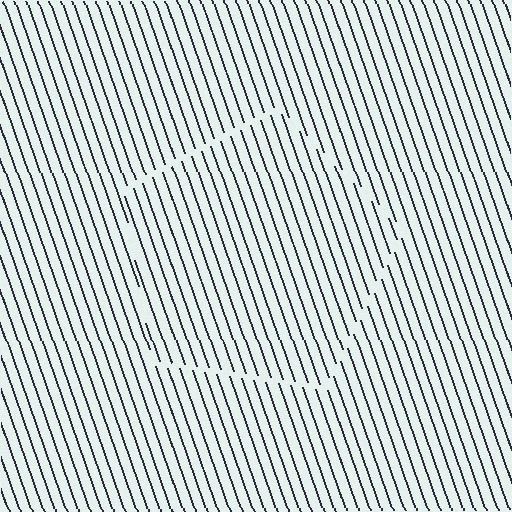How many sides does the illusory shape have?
5 sides — the line-ends trace a pentagon.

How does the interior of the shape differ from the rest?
The interior of the shape contains the same grating, shifted by half a period — the contour is defined by the phase discontinuity where line-ends from the inner and outer gratings abut.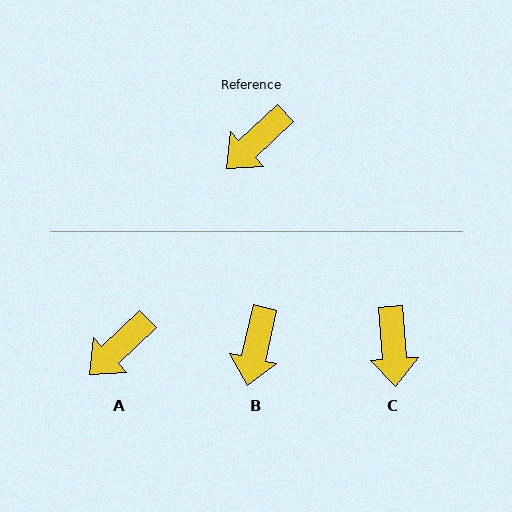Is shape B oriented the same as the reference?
No, it is off by about 34 degrees.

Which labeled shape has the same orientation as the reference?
A.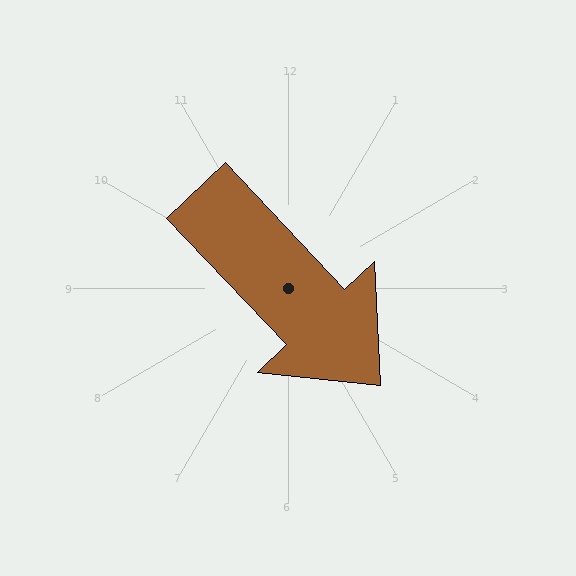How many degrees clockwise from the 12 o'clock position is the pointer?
Approximately 137 degrees.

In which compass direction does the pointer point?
Southeast.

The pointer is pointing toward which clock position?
Roughly 5 o'clock.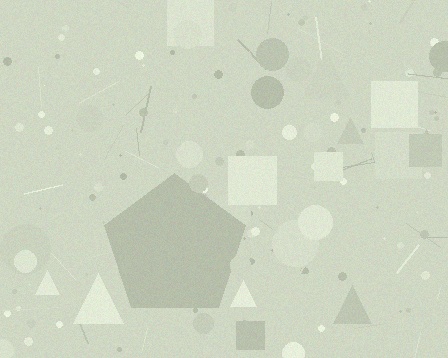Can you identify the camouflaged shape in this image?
The camouflaged shape is a pentagon.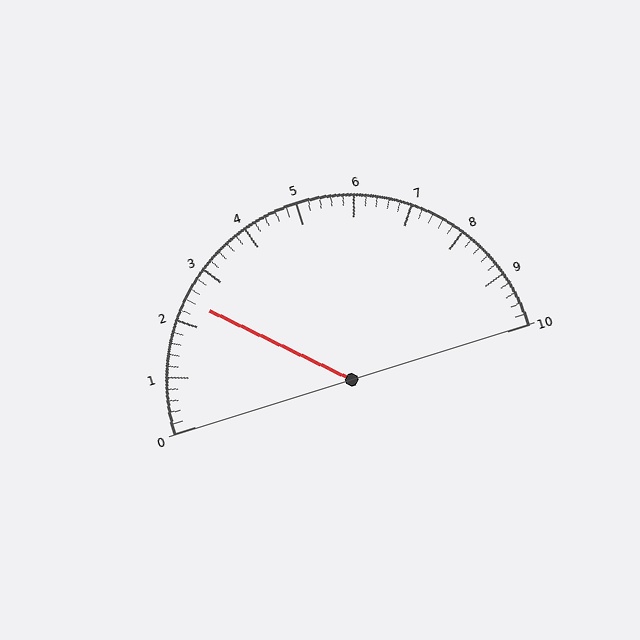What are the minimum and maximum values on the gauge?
The gauge ranges from 0 to 10.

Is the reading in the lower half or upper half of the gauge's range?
The reading is in the lower half of the range (0 to 10).